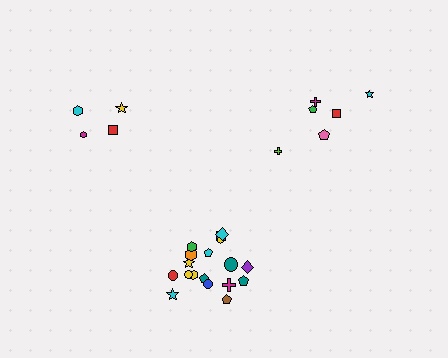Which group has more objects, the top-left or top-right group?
The top-right group.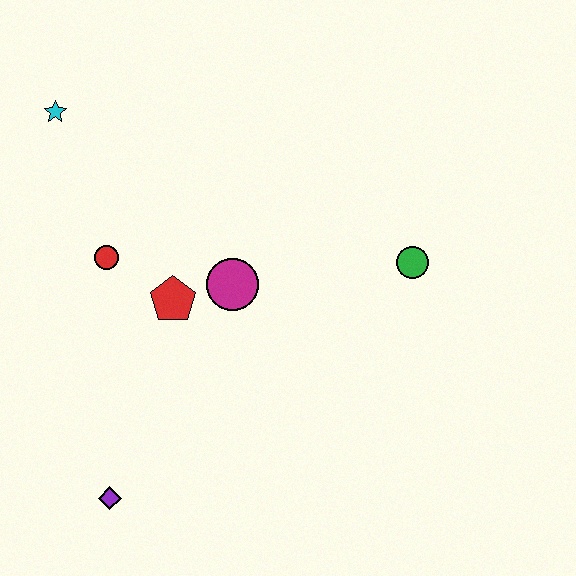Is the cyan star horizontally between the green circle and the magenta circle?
No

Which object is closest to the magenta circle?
The red pentagon is closest to the magenta circle.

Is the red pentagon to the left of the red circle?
No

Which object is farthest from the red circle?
The green circle is farthest from the red circle.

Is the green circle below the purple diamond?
No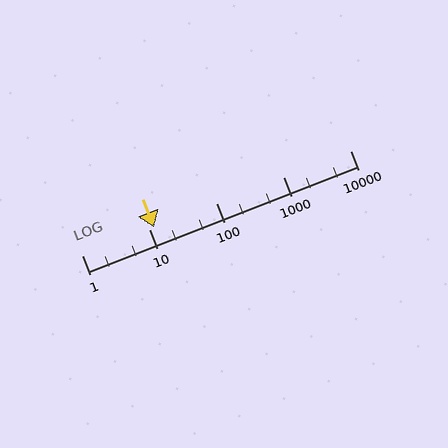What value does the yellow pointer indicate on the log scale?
The pointer indicates approximately 12.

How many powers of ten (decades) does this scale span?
The scale spans 4 decades, from 1 to 10000.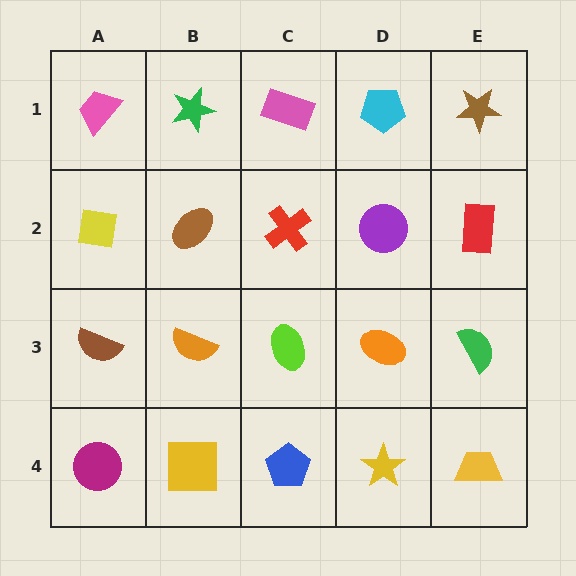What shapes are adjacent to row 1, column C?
A red cross (row 2, column C), a green star (row 1, column B), a cyan pentagon (row 1, column D).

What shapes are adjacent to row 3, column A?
A yellow square (row 2, column A), a magenta circle (row 4, column A), an orange semicircle (row 3, column B).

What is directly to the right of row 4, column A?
A yellow square.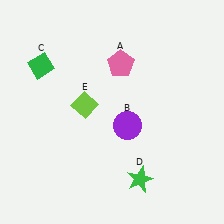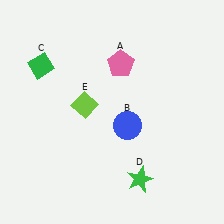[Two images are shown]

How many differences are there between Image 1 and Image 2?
There is 1 difference between the two images.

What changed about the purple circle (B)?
In Image 1, B is purple. In Image 2, it changed to blue.